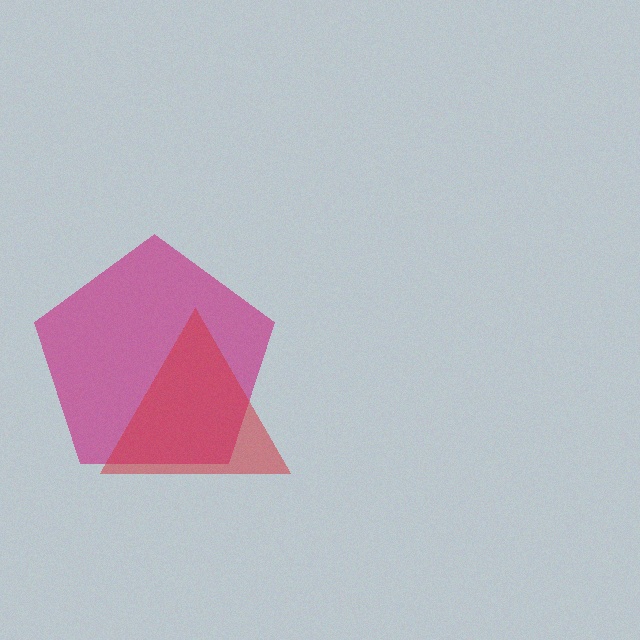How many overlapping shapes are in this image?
There are 2 overlapping shapes in the image.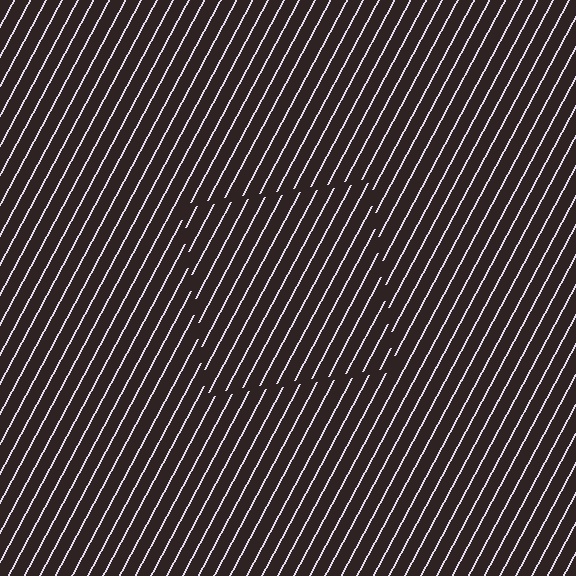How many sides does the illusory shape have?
4 sides — the line-ends trace a square.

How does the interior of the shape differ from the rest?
The interior of the shape contains the same grating, shifted by half a period — the contour is defined by the phase discontinuity where line-ends from the inner and outer gratings abut.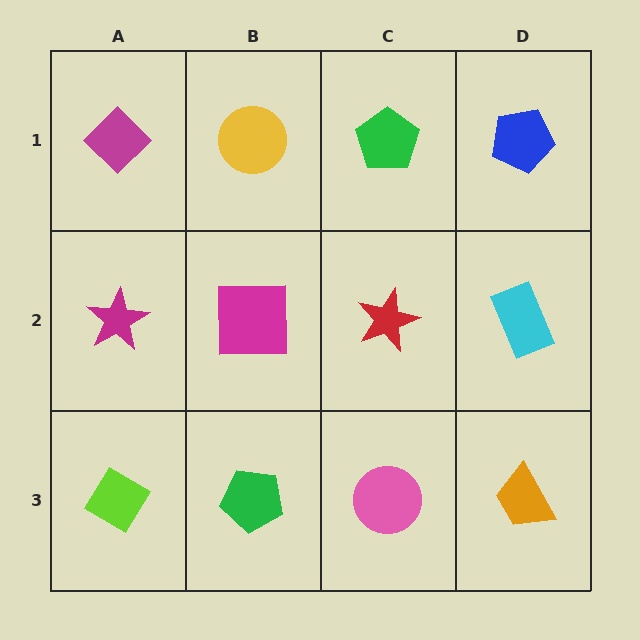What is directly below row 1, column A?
A magenta star.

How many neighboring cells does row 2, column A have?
3.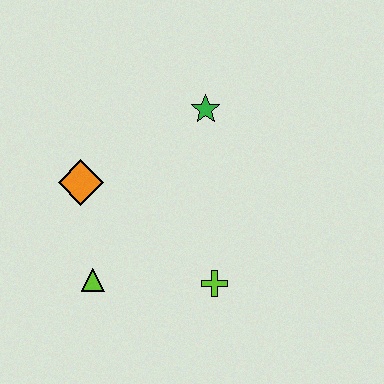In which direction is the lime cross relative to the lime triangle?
The lime cross is to the right of the lime triangle.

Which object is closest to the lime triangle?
The orange diamond is closest to the lime triangle.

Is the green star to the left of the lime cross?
Yes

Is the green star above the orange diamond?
Yes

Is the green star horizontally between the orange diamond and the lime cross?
Yes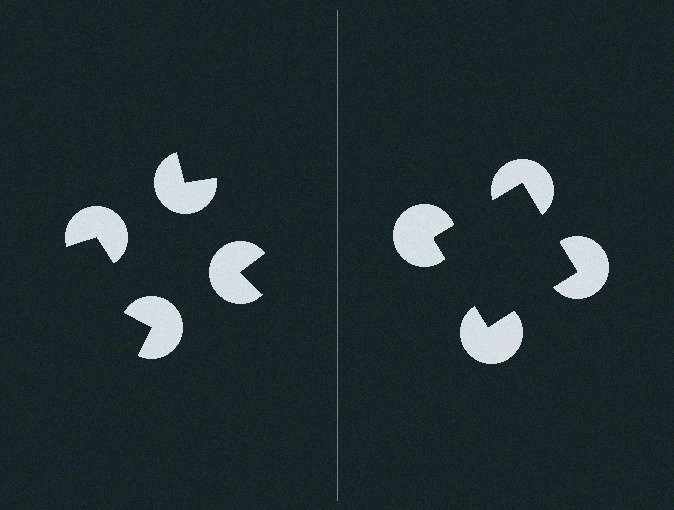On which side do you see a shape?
An illusory square appears on the right side. On the left side the wedge cuts are rotated, so no coherent shape forms.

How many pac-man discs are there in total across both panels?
8 — 4 on each side.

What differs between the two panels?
The pac-man discs are positioned identically on both sides; only the wedge orientations differ. On the right they align to a square; on the left they are misaligned.